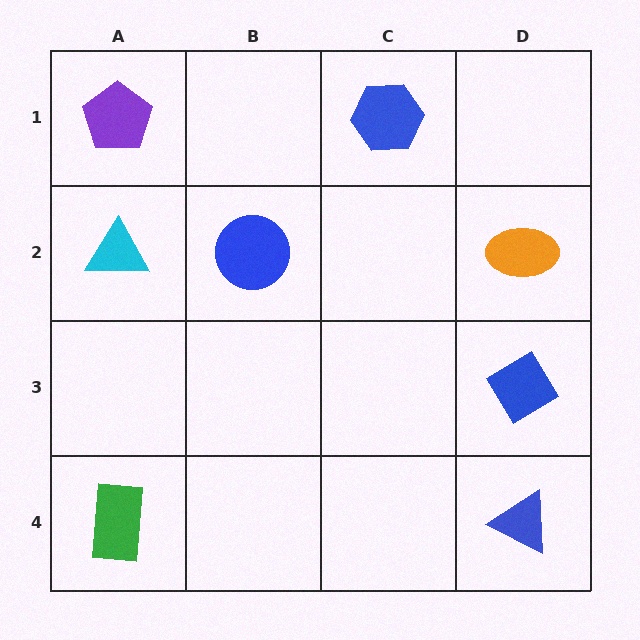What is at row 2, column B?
A blue circle.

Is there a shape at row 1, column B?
No, that cell is empty.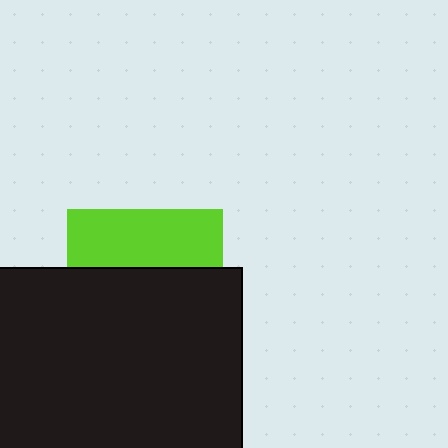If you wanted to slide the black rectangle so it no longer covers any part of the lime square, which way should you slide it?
Slide it down — that is the most direct way to separate the two shapes.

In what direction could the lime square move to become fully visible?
The lime square could move up. That would shift it out from behind the black rectangle entirely.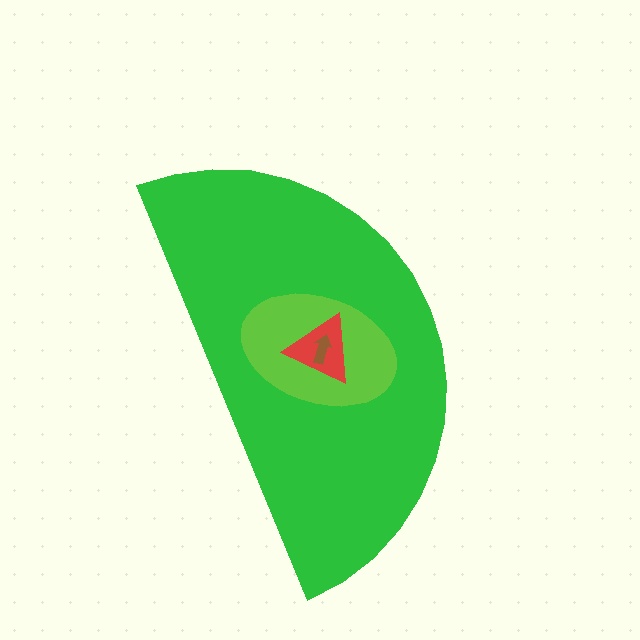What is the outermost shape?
The green semicircle.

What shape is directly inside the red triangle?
The brown arrow.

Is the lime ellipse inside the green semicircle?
Yes.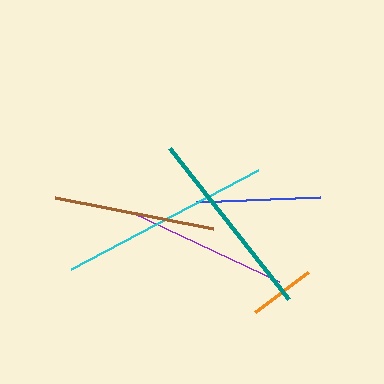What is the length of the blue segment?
The blue segment is approximately 124 pixels long.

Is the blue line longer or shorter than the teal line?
The teal line is longer than the blue line.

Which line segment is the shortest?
The orange line is the shortest at approximately 67 pixels.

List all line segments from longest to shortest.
From longest to shortest: cyan, teal, purple, brown, blue, orange.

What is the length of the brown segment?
The brown segment is approximately 161 pixels long.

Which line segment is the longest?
The cyan line is the longest at approximately 211 pixels.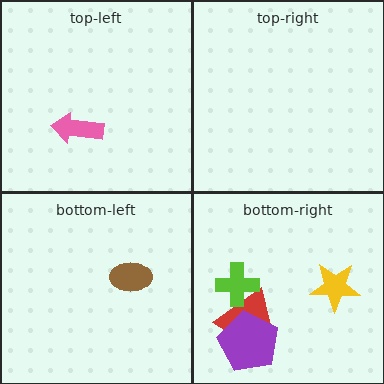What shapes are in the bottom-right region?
The yellow star, the red trapezoid, the lime cross, the purple pentagon.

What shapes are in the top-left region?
The pink arrow.